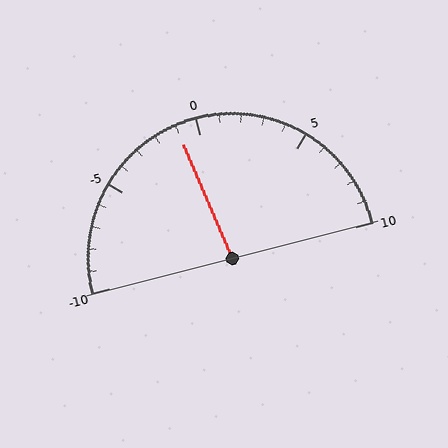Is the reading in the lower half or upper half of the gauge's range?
The reading is in the lower half of the range (-10 to 10).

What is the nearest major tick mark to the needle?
The nearest major tick mark is 0.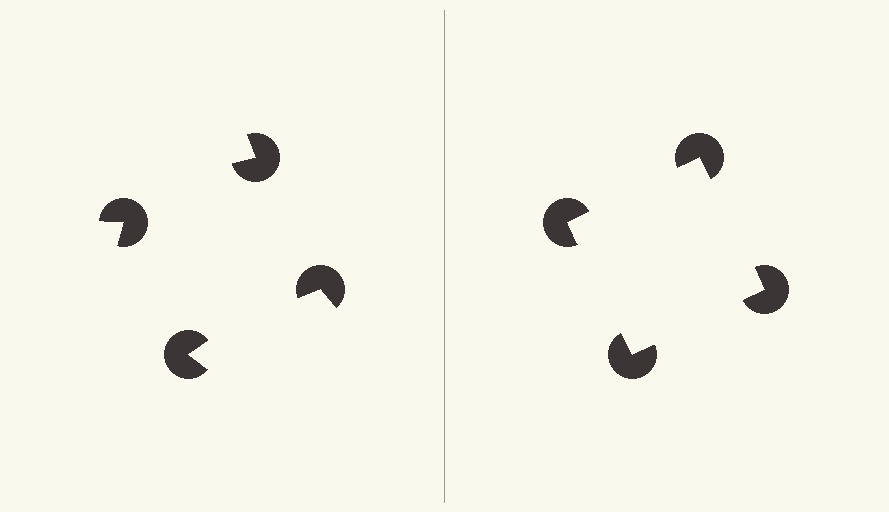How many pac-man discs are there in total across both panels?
8 — 4 on each side.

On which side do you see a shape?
An illusory square appears on the right side. On the left side the wedge cuts are rotated, so no coherent shape forms.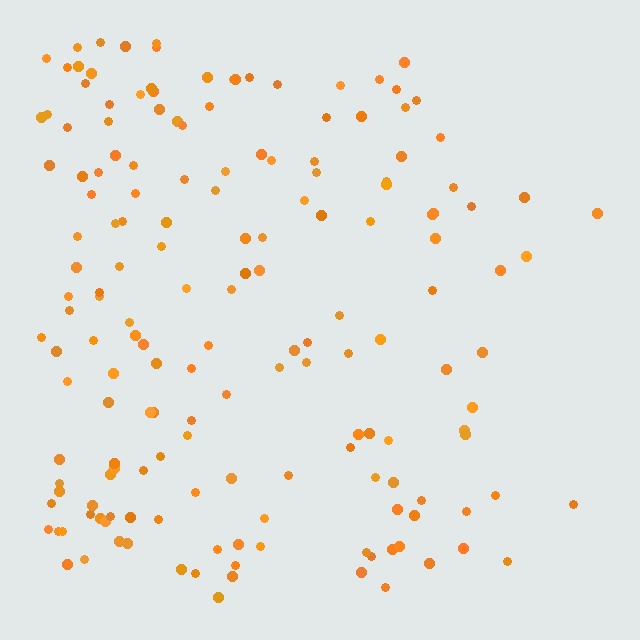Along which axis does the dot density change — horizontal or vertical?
Horizontal.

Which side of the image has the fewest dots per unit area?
The right.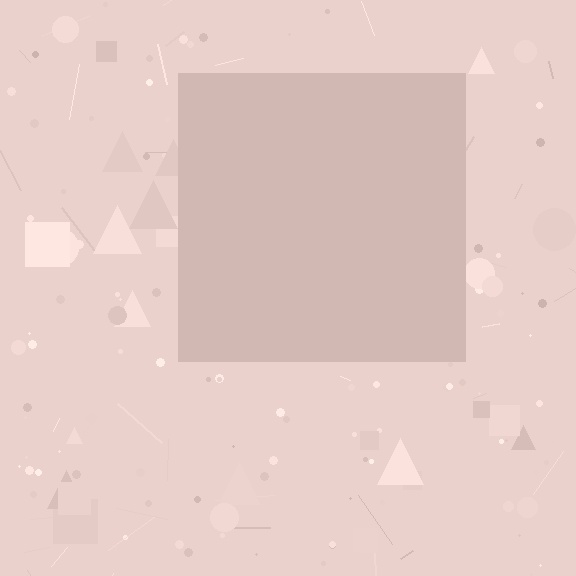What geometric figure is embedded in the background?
A square is embedded in the background.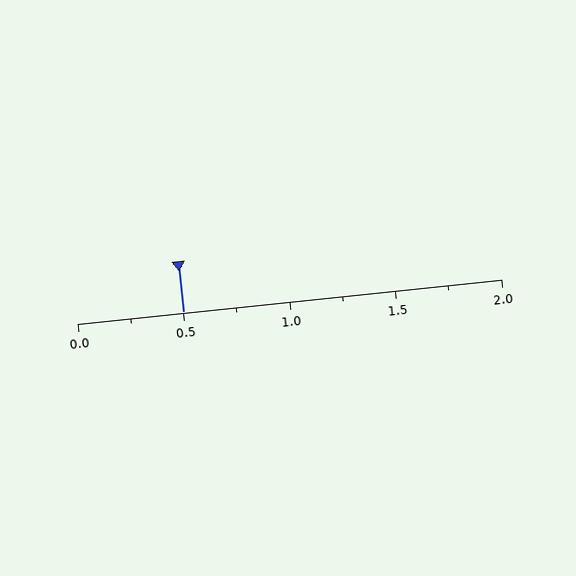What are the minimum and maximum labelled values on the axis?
The axis runs from 0.0 to 2.0.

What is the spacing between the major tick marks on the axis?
The major ticks are spaced 0.5 apart.